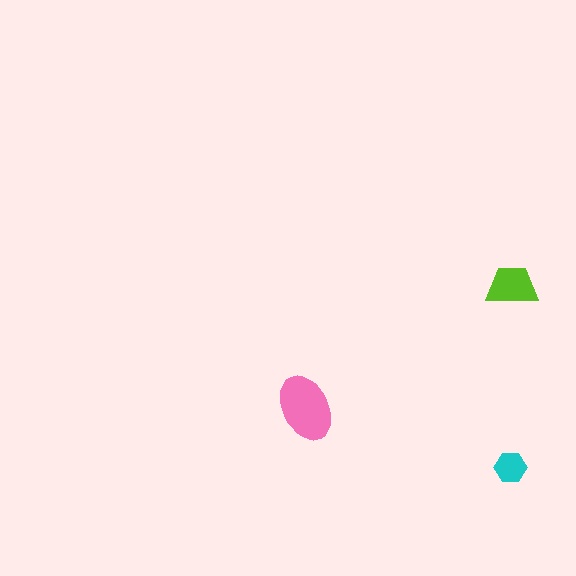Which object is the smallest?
The cyan hexagon.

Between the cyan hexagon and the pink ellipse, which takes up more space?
The pink ellipse.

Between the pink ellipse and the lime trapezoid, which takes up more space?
The pink ellipse.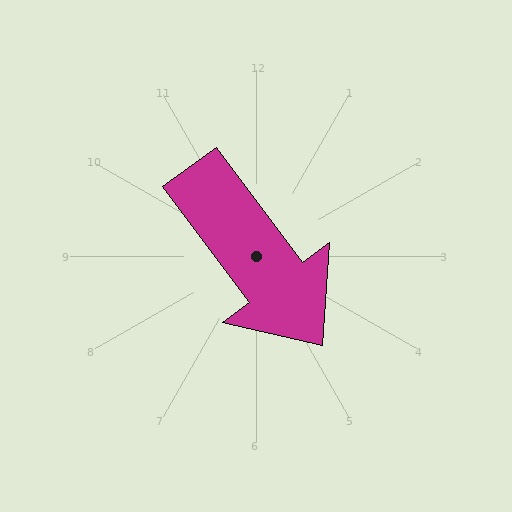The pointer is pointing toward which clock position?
Roughly 5 o'clock.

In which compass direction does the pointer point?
Southeast.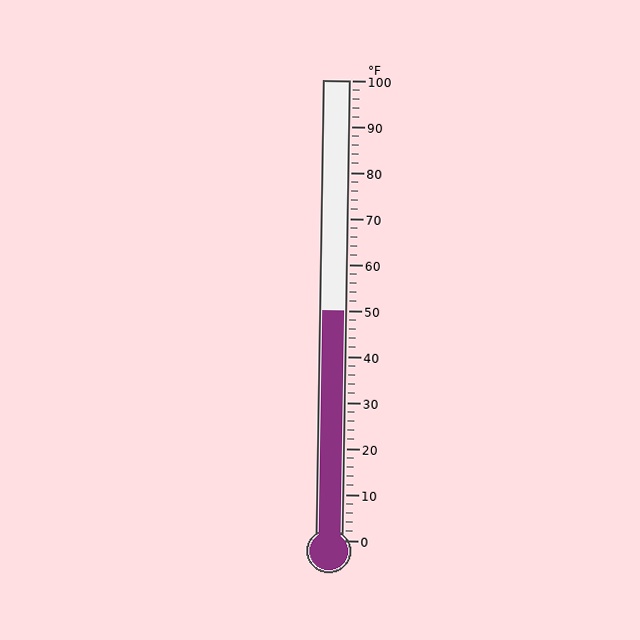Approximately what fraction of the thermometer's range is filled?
The thermometer is filled to approximately 50% of its range.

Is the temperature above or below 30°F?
The temperature is above 30°F.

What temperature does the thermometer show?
The thermometer shows approximately 50°F.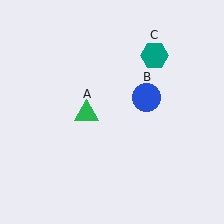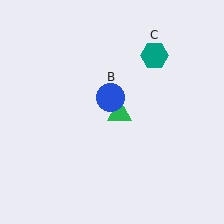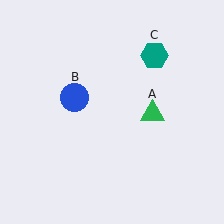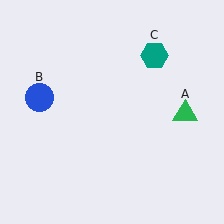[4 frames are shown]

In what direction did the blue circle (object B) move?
The blue circle (object B) moved left.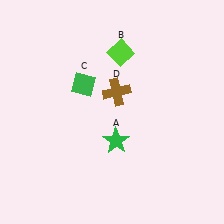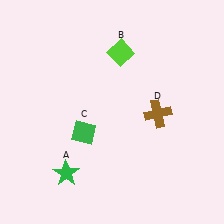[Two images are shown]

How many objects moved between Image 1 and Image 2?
3 objects moved between the two images.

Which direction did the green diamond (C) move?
The green diamond (C) moved down.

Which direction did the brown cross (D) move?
The brown cross (D) moved right.